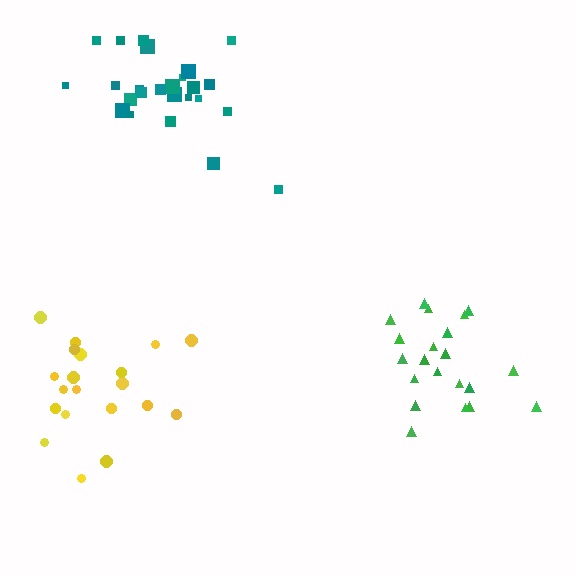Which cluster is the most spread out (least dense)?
Yellow.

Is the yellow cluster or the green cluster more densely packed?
Green.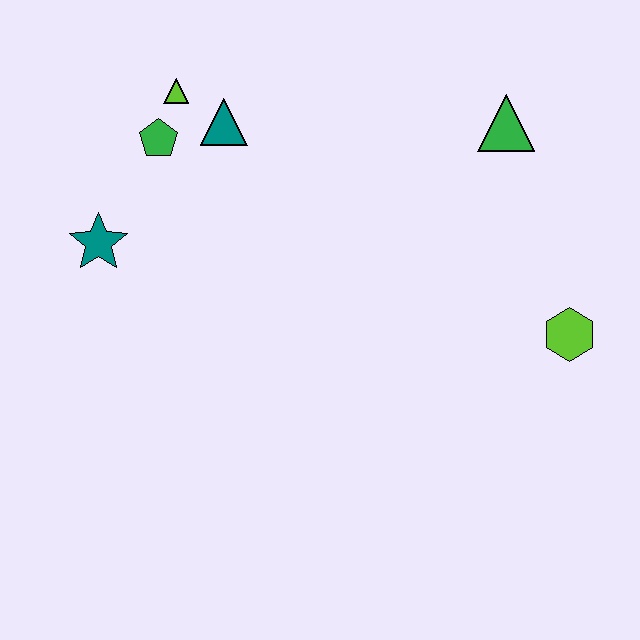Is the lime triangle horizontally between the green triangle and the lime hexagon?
No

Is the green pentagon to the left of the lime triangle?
Yes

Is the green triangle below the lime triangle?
Yes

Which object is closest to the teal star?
The green pentagon is closest to the teal star.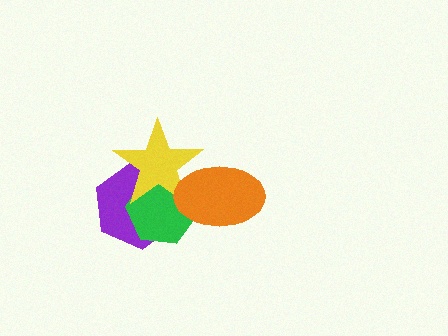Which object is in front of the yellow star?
The orange ellipse is in front of the yellow star.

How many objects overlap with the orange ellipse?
2 objects overlap with the orange ellipse.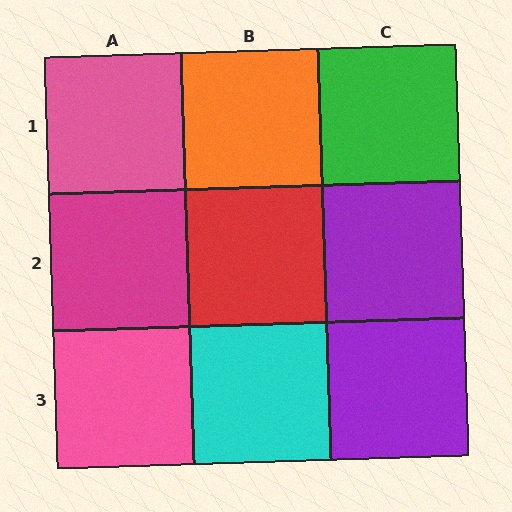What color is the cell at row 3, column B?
Cyan.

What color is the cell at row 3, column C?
Purple.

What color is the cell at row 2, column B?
Red.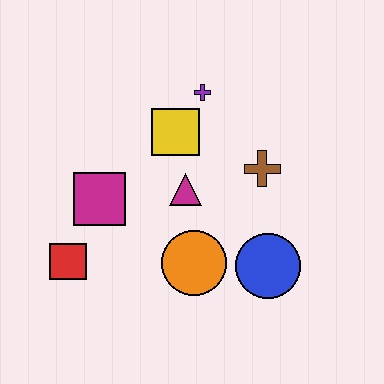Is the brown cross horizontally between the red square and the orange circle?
No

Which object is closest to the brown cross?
The magenta triangle is closest to the brown cross.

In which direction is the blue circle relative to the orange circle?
The blue circle is to the right of the orange circle.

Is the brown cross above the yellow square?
No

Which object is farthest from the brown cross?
The red square is farthest from the brown cross.